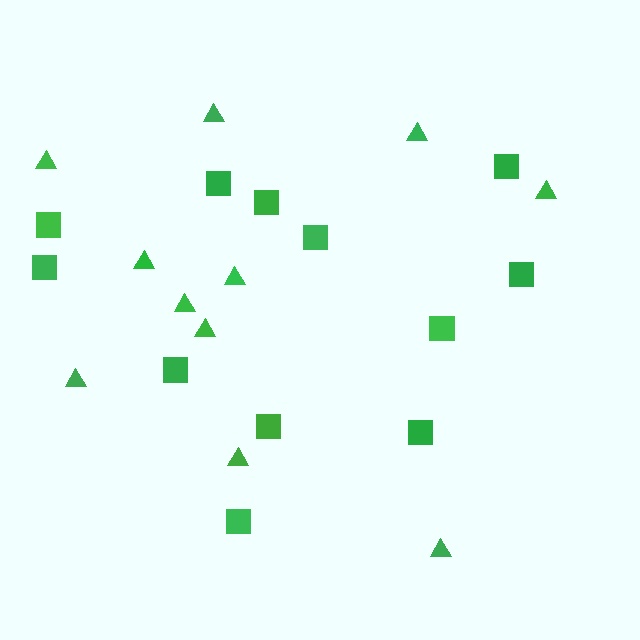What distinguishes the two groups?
There are 2 groups: one group of triangles (11) and one group of squares (12).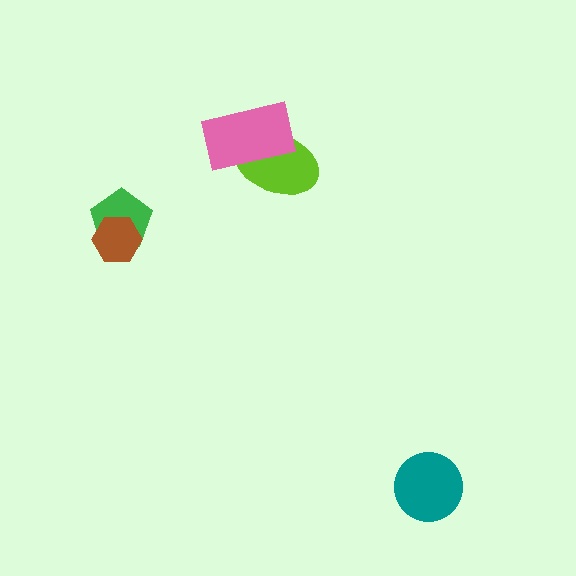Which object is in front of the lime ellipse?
The pink rectangle is in front of the lime ellipse.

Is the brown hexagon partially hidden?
No, no other shape covers it.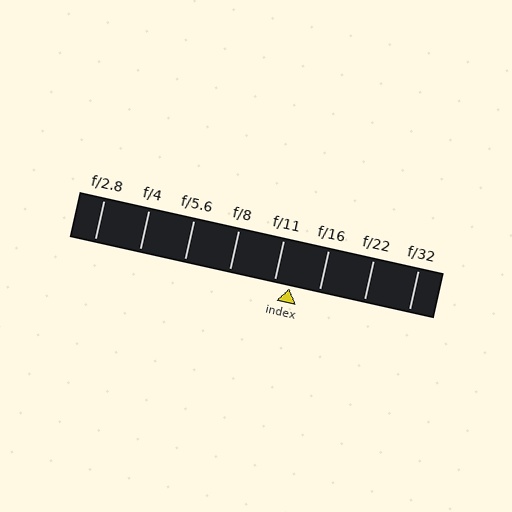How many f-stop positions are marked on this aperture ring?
There are 8 f-stop positions marked.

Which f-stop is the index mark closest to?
The index mark is closest to f/11.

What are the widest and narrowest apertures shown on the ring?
The widest aperture shown is f/2.8 and the narrowest is f/32.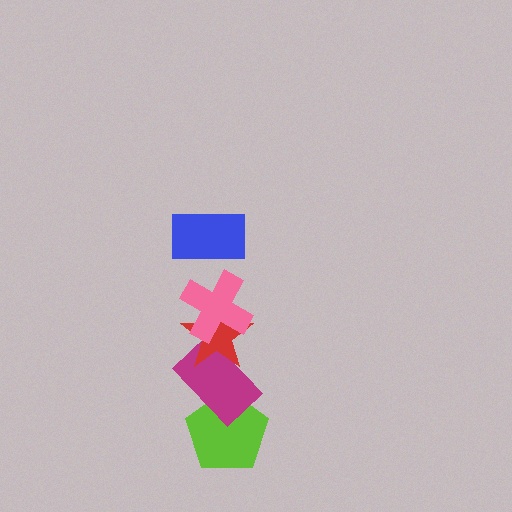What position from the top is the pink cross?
The pink cross is 2nd from the top.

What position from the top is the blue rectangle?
The blue rectangle is 1st from the top.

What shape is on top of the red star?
The pink cross is on top of the red star.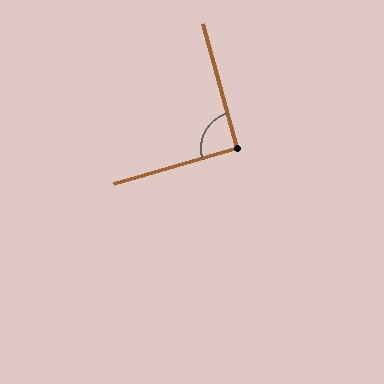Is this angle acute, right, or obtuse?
It is approximately a right angle.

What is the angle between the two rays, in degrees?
Approximately 90 degrees.